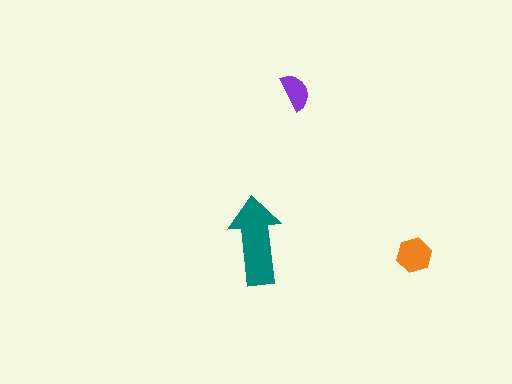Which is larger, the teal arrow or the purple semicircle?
The teal arrow.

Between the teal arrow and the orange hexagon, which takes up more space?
The teal arrow.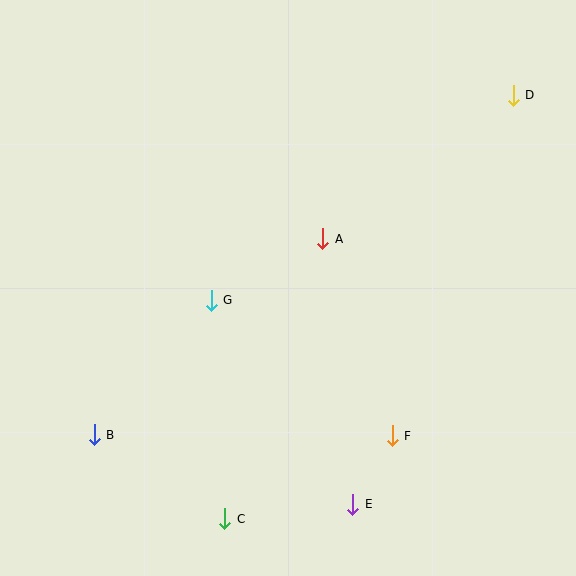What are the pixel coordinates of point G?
Point G is at (211, 300).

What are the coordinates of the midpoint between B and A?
The midpoint between B and A is at (208, 337).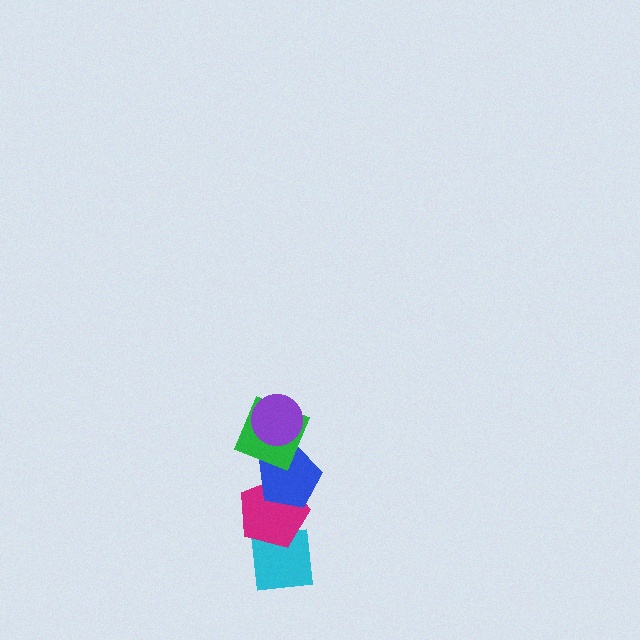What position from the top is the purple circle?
The purple circle is 1st from the top.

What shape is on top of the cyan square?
The magenta pentagon is on top of the cyan square.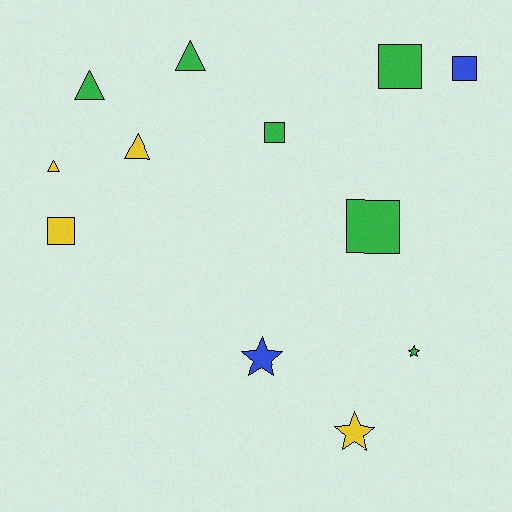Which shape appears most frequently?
Square, with 5 objects.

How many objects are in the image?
There are 12 objects.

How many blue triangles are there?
There are no blue triangles.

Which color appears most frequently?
Green, with 6 objects.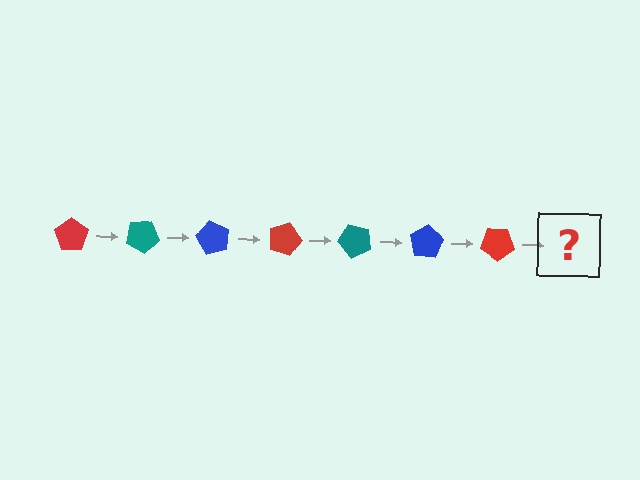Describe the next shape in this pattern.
It should be a teal pentagon, rotated 210 degrees from the start.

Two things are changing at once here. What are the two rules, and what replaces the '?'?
The two rules are that it rotates 30 degrees each step and the color cycles through red, teal, and blue. The '?' should be a teal pentagon, rotated 210 degrees from the start.